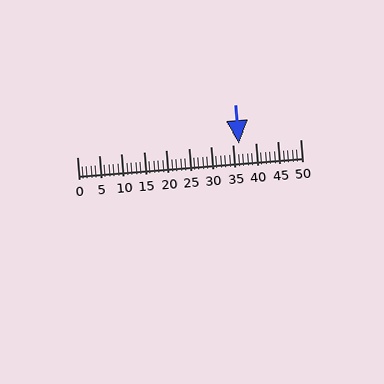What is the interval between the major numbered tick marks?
The major tick marks are spaced 5 units apart.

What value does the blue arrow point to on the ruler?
The blue arrow points to approximately 36.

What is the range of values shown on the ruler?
The ruler shows values from 0 to 50.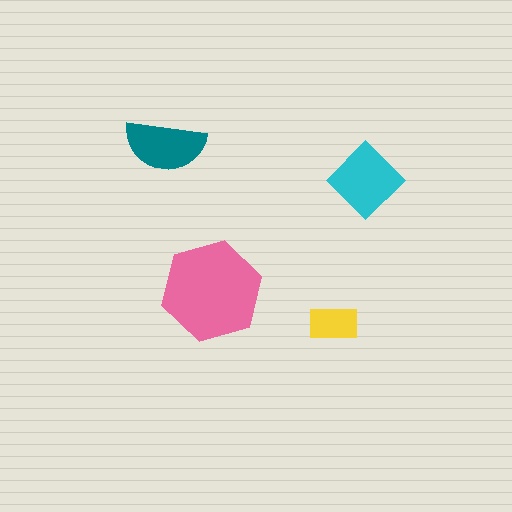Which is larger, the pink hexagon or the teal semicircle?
The pink hexagon.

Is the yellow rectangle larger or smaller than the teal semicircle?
Smaller.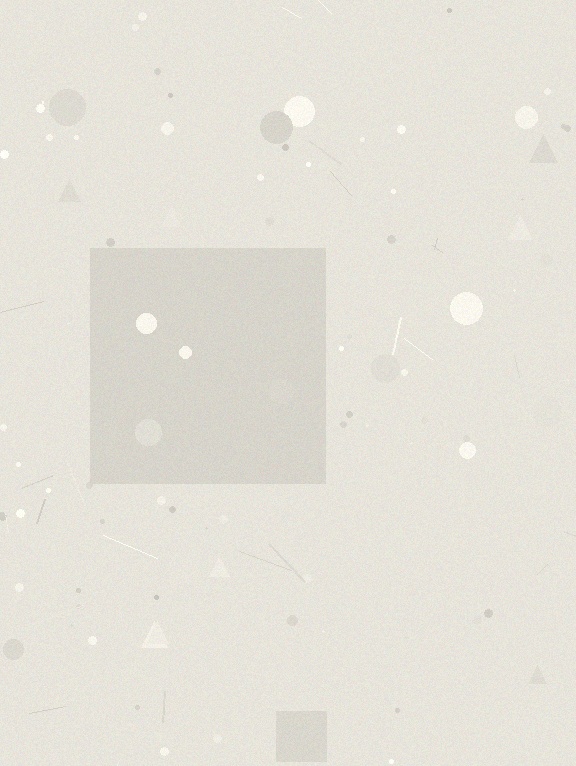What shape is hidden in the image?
A square is hidden in the image.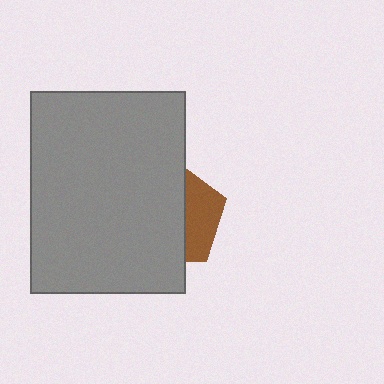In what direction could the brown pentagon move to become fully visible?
The brown pentagon could move right. That would shift it out from behind the gray rectangle entirely.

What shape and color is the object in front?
The object in front is a gray rectangle.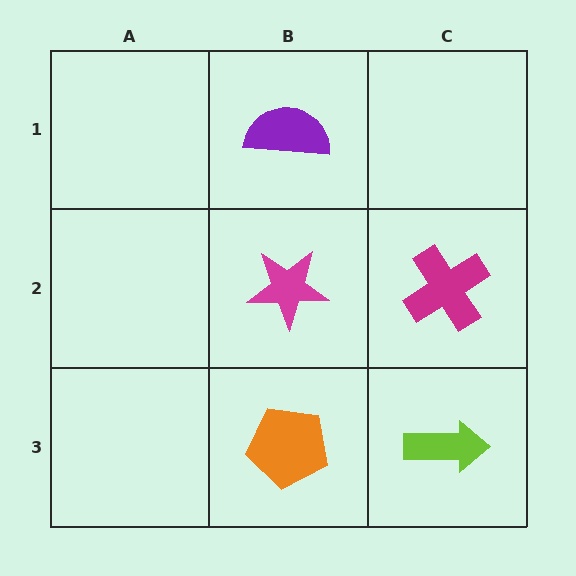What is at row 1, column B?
A purple semicircle.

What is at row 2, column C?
A magenta cross.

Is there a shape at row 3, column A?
No, that cell is empty.